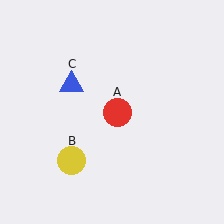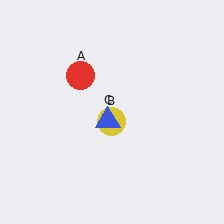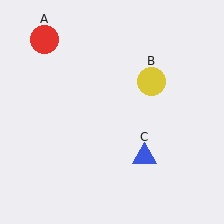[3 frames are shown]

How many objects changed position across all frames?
3 objects changed position: red circle (object A), yellow circle (object B), blue triangle (object C).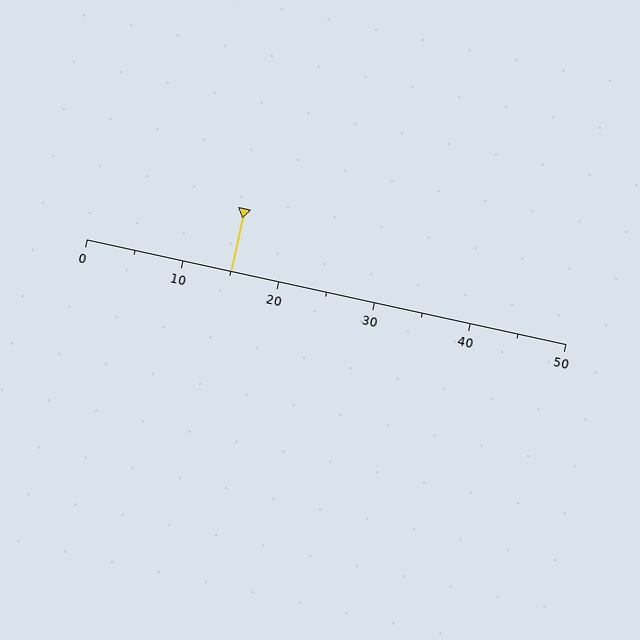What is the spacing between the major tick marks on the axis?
The major ticks are spaced 10 apart.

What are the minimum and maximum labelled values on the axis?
The axis runs from 0 to 50.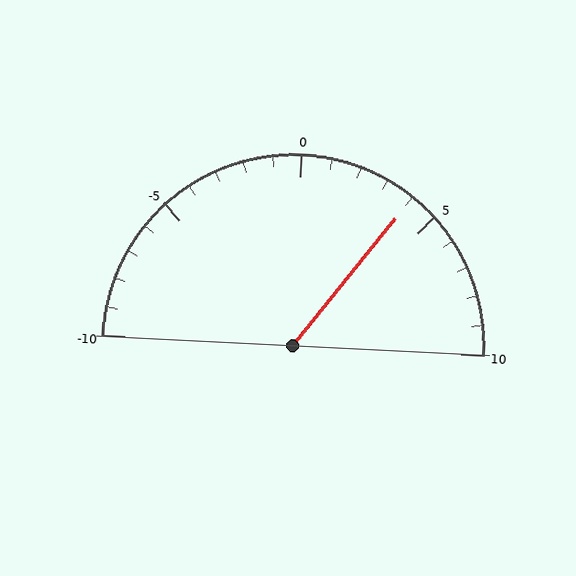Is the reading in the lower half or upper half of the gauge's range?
The reading is in the upper half of the range (-10 to 10).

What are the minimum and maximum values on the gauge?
The gauge ranges from -10 to 10.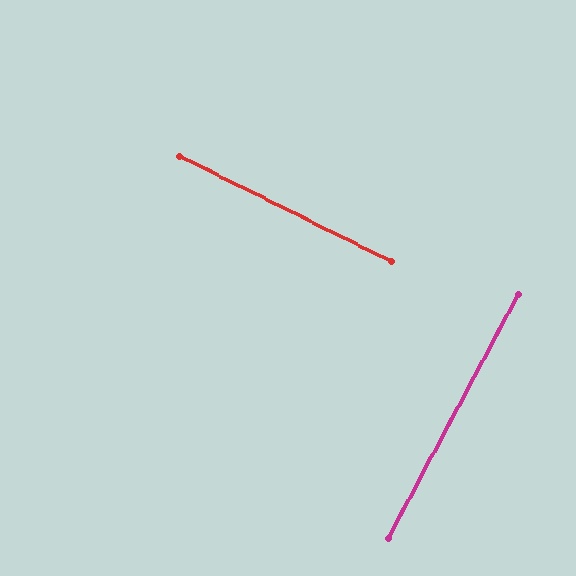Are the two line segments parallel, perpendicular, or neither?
Perpendicular — they meet at approximately 88°.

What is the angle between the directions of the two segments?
Approximately 88 degrees.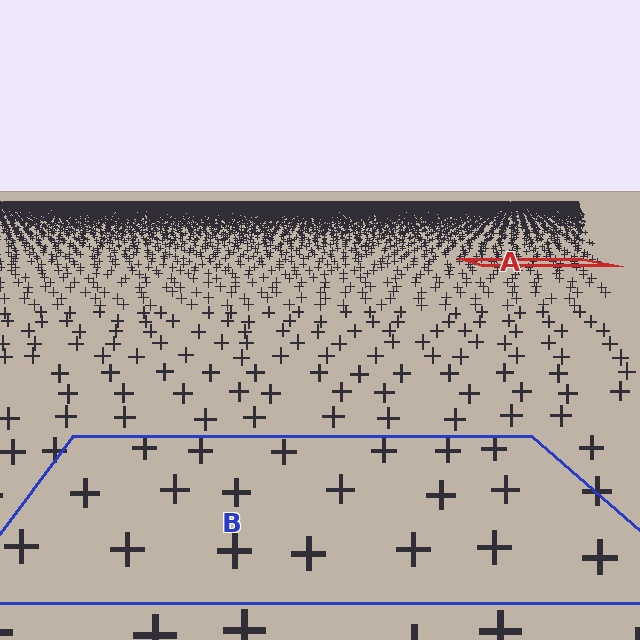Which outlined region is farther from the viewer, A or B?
Region A is farther from the viewer — the texture elements inside it appear smaller and more densely packed.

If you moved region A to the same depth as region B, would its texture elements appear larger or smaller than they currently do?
They would appear larger. At a closer depth, the same texture elements are projected at a bigger on-screen size.